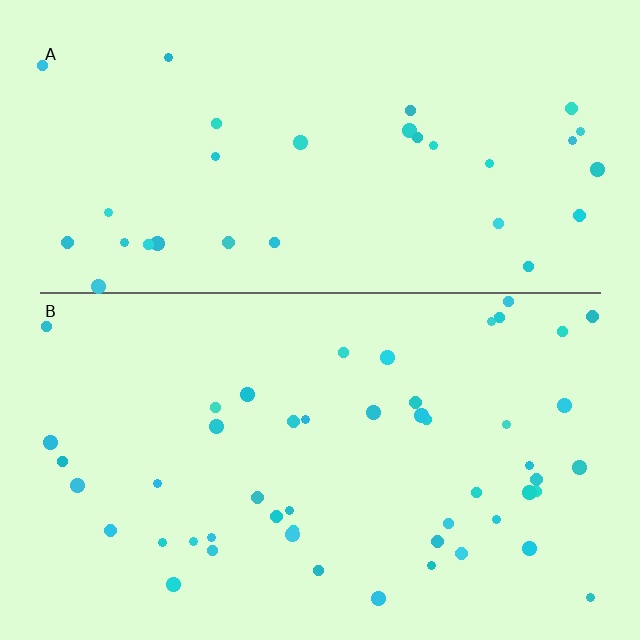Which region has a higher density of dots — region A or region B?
B (the bottom).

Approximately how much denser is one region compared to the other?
Approximately 1.6× — region B over region A.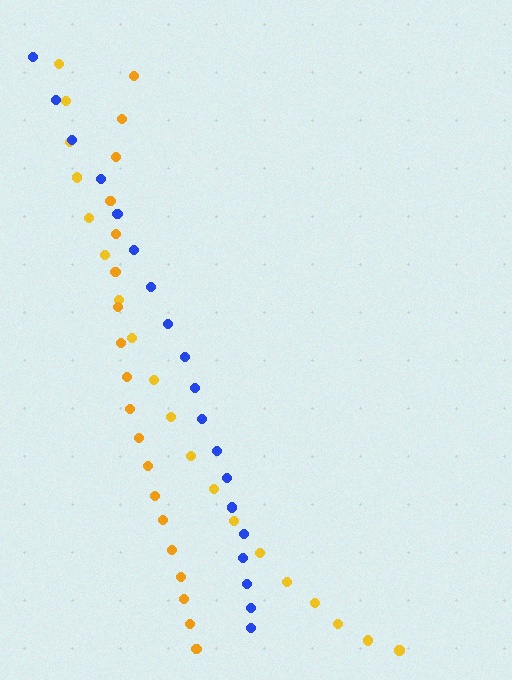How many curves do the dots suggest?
There are 3 distinct paths.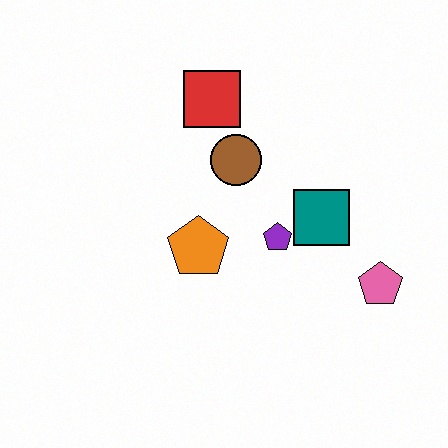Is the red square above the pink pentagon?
Yes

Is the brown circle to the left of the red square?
No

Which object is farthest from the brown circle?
The pink pentagon is farthest from the brown circle.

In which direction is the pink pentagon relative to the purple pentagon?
The pink pentagon is to the right of the purple pentagon.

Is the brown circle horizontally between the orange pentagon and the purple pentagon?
Yes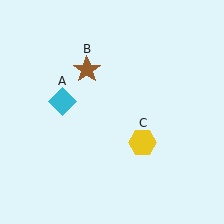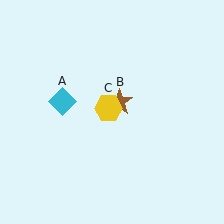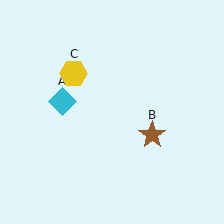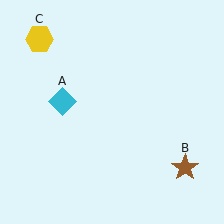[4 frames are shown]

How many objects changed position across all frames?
2 objects changed position: brown star (object B), yellow hexagon (object C).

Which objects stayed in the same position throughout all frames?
Cyan diamond (object A) remained stationary.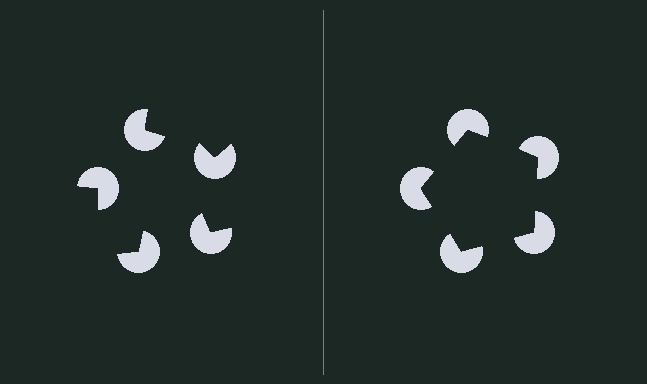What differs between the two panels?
The pac-man discs are positioned identically on both sides; only the wedge orientations differ. On the right they align to a pentagon; on the left they are misaligned.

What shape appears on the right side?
An illusory pentagon.